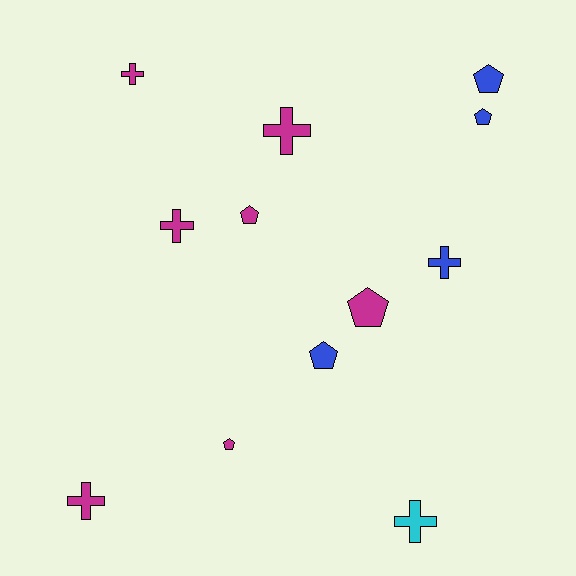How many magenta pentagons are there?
There are 3 magenta pentagons.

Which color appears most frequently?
Magenta, with 7 objects.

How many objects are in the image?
There are 12 objects.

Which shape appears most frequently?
Pentagon, with 6 objects.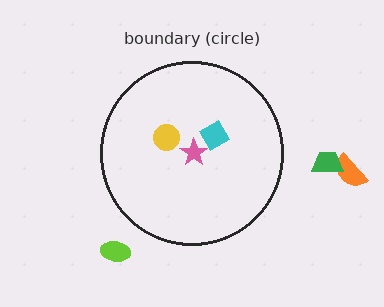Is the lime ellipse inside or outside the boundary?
Outside.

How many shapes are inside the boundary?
3 inside, 3 outside.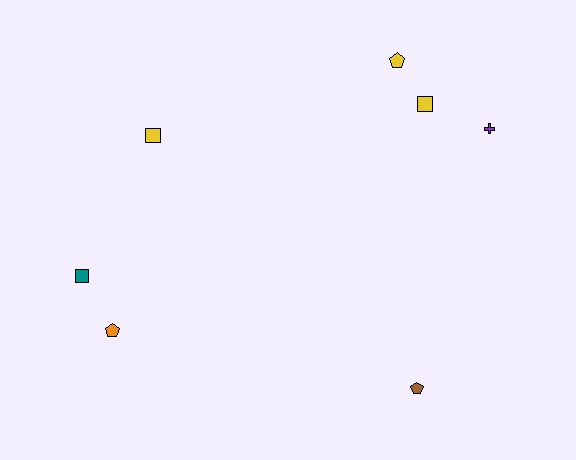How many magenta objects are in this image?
There are no magenta objects.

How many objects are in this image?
There are 7 objects.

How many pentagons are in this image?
There are 3 pentagons.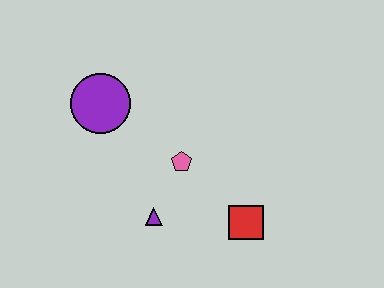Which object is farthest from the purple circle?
The red square is farthest from the purple circle.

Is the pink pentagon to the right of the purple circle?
Yes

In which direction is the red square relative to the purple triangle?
The red square is to the right of the purple triangle.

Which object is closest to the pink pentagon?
The purple triangle is closest to the pink pentagon.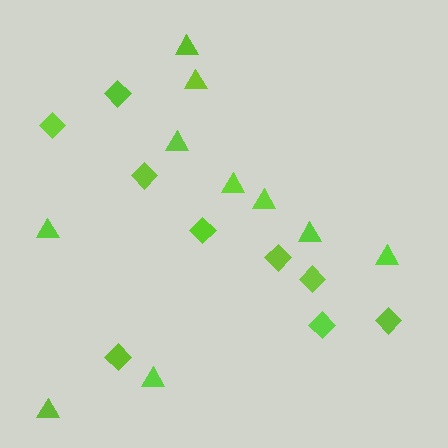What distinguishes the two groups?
There are 2 groups: one group of triangles (10) and one group of diamonds (9).